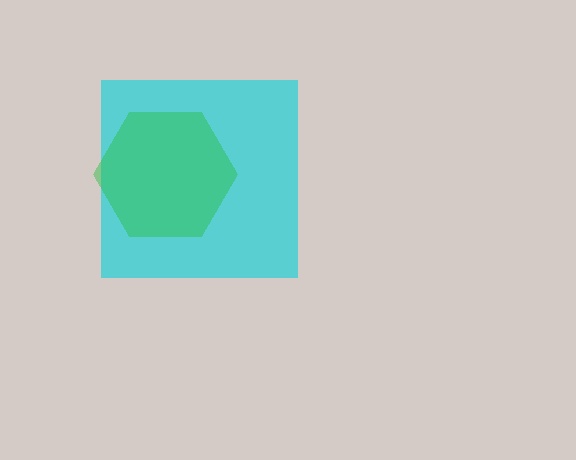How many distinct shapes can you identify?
There are 2 distinct shapes: a cyan square, a green hexagon.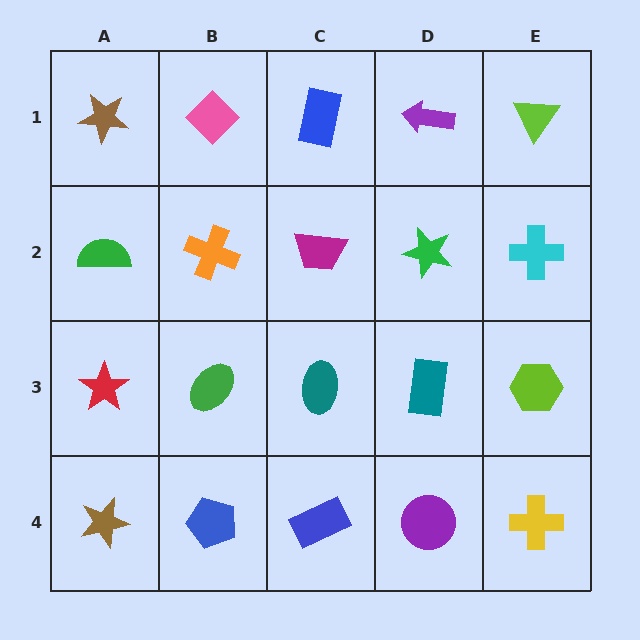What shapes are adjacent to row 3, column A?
A green semicircle (row 2, column A), a brown star (row 4, column A), a green ellipse (row 3, column B).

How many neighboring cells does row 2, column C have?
4.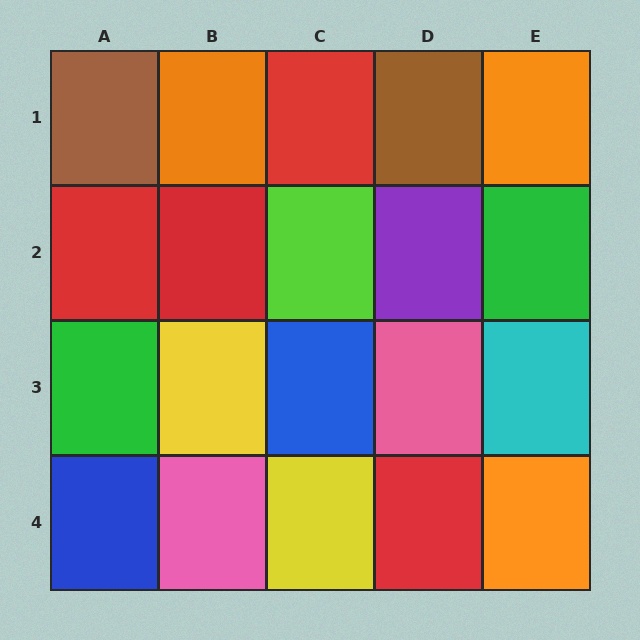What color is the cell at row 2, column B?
Red.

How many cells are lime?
1 cell is lime.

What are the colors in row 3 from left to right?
Green, yellow, blue, pink, cyan.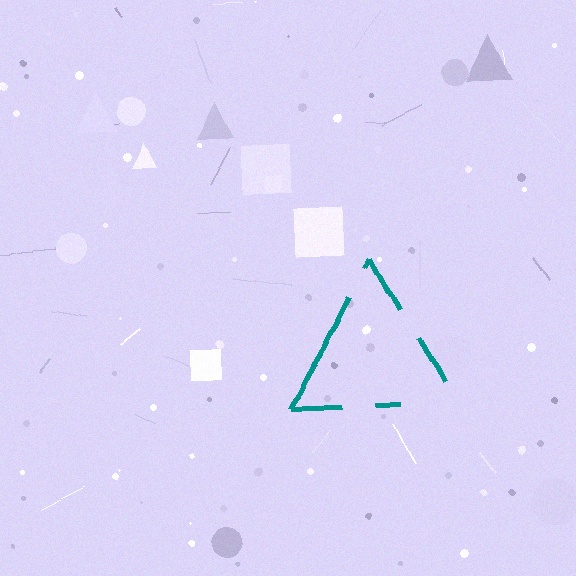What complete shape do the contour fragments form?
The contour fragments form a triangle.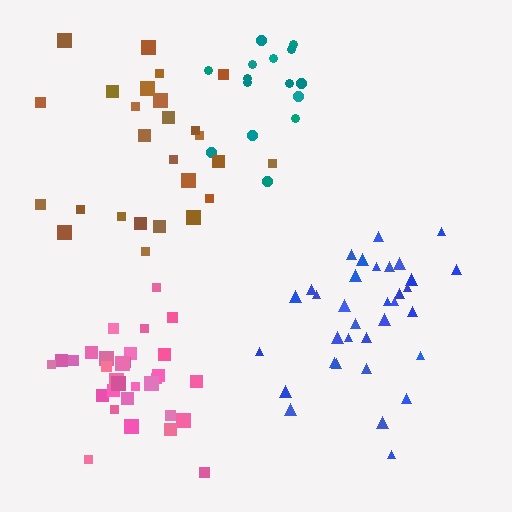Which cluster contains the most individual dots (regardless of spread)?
Blue (34).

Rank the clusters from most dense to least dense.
pink, blue, teal, brown.